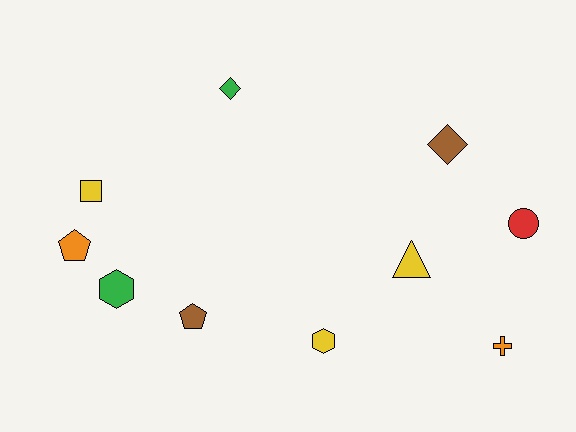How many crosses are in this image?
There is 1 cross.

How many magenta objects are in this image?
There are no magenta objects.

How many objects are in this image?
There are 10 objects.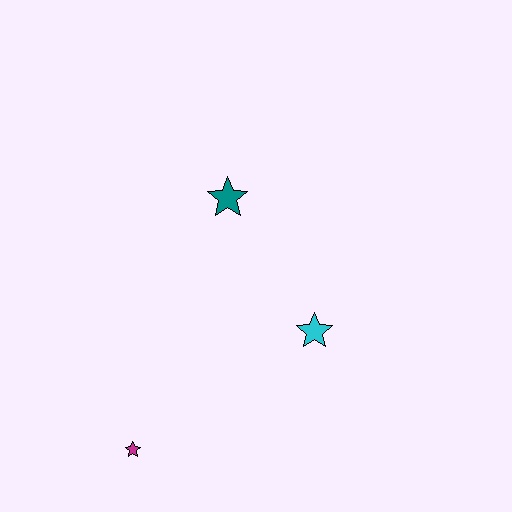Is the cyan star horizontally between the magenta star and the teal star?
No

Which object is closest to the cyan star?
The teal star is closest to the cyan star.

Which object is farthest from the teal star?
The magenta star is farthest from the teal star.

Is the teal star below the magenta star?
No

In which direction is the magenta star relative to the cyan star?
The magenta star is to the left of the cyan star.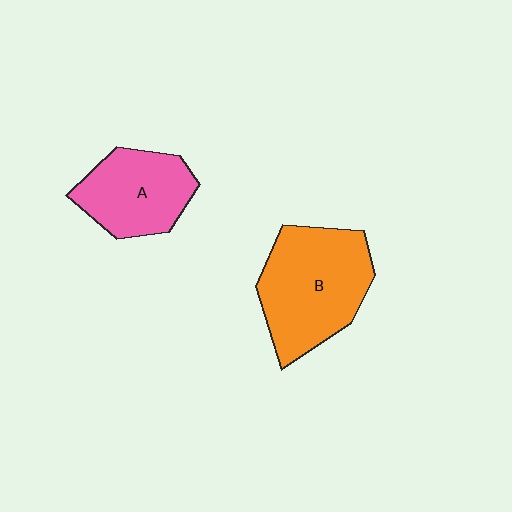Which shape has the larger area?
Shape B (orange).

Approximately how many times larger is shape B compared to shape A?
Approximately 1.4 times.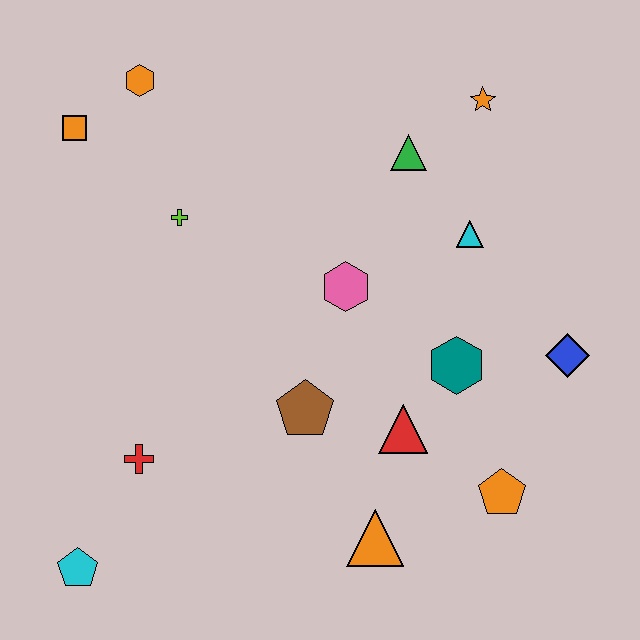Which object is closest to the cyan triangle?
The green triangle is closest to the cyan triangle.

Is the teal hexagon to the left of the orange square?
No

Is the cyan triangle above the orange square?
No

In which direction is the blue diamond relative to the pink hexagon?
The blue diamond is to the right of the pink hexagon.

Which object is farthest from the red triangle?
The orange square is farthest from the red triangle.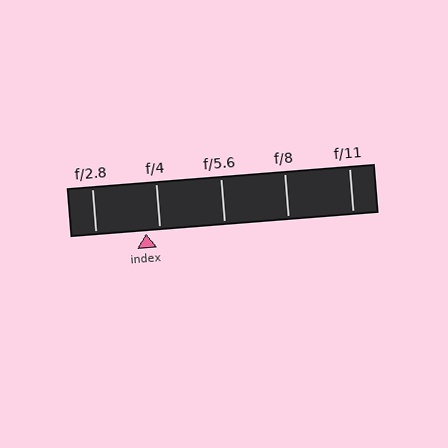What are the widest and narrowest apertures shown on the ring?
The widest aperture shown is f/2.8 and the narrowest is f/11.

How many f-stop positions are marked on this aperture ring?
There are 5 f-stop positions marked.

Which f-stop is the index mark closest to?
The index mark is closest to f/4.